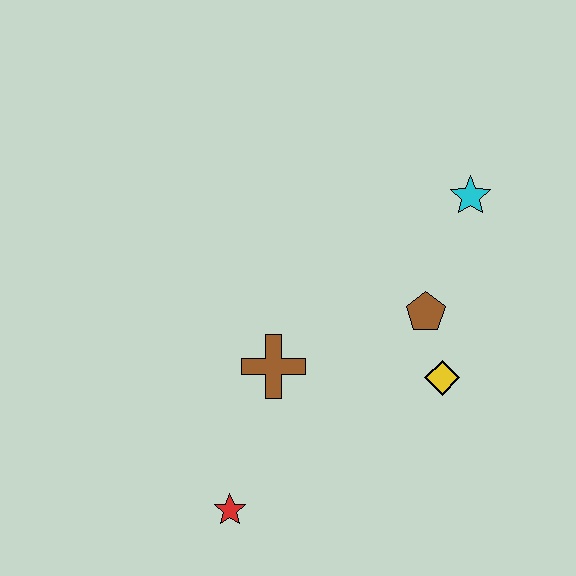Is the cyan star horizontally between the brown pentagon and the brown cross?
No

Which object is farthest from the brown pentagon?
The red star is farthest from the brown pentagon.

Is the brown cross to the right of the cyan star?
No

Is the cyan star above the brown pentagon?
Yes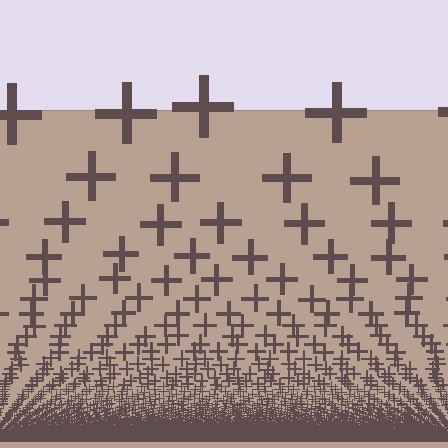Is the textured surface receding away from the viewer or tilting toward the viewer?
The surface appears to tilt toward the viewer. Texture elements get larger and sparser toward the top.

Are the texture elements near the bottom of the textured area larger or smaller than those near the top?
Smaller. The gradient is inverted — elements near the bottom are smaller and denser.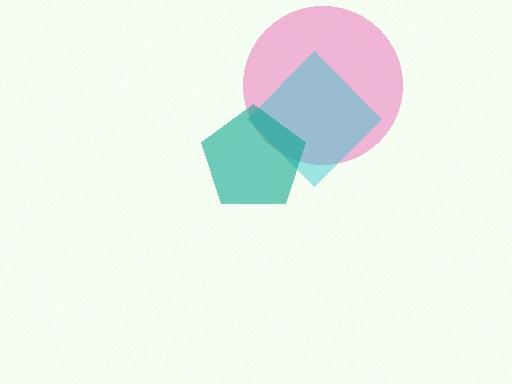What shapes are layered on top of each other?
The layered shapes are: a pink circle, a cyan diamond, a teal pentagon.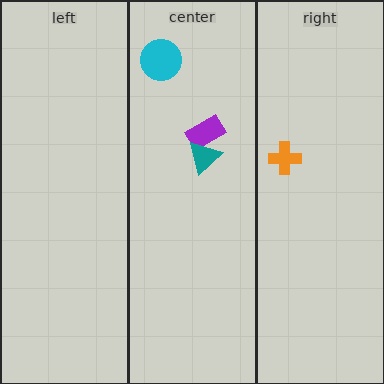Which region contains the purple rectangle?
The center region.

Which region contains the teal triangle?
The center region.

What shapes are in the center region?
The cyan circle, the purple rectangle, the teal triangle.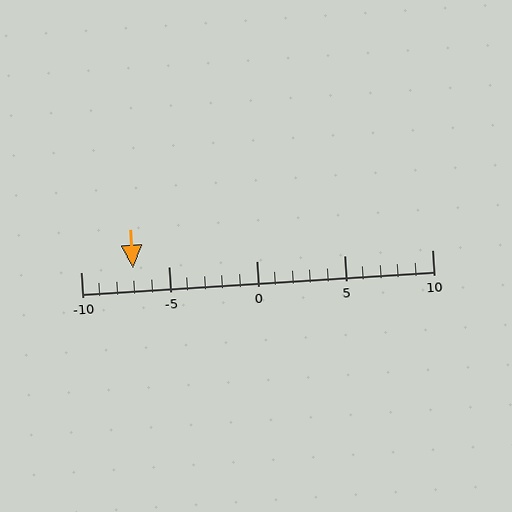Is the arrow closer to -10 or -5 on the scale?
The arrow is closer to -5.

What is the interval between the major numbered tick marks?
The major tick marks are spaced 5 units apart.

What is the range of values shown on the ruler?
The ruler shows values from -10 to 10.